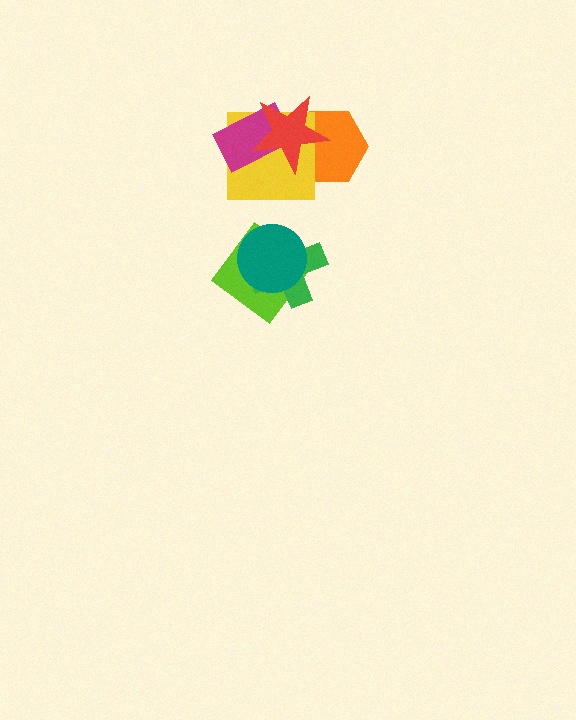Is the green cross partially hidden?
Yes, it is partially covered by another shape.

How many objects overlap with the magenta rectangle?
2 objects overlap with the magenta rectangle.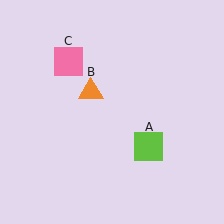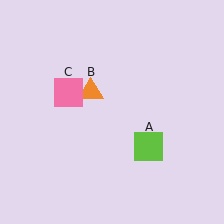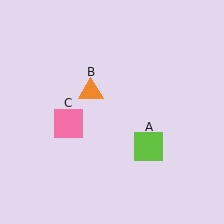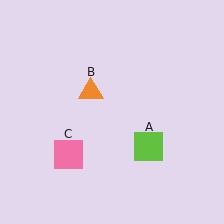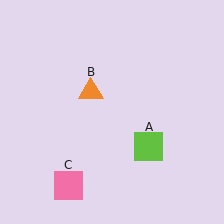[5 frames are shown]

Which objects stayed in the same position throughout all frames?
Lime square (object A) and orange triangle (object B) remained stationary.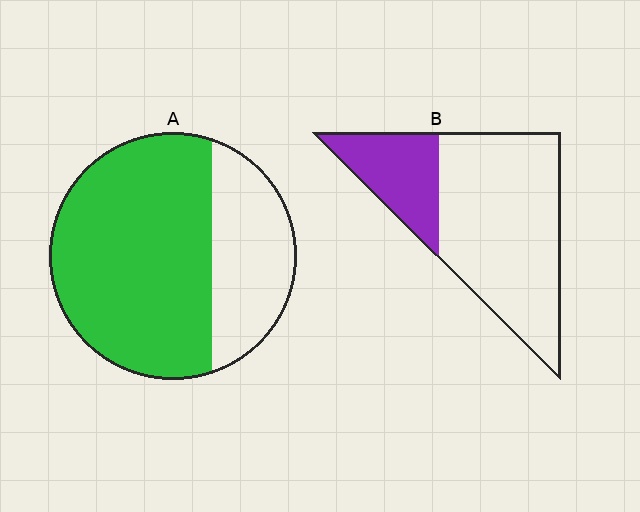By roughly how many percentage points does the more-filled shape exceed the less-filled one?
By roughly 45 percentage points (A over B).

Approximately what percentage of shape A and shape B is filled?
A is approximately 70% and B is approximately 25%.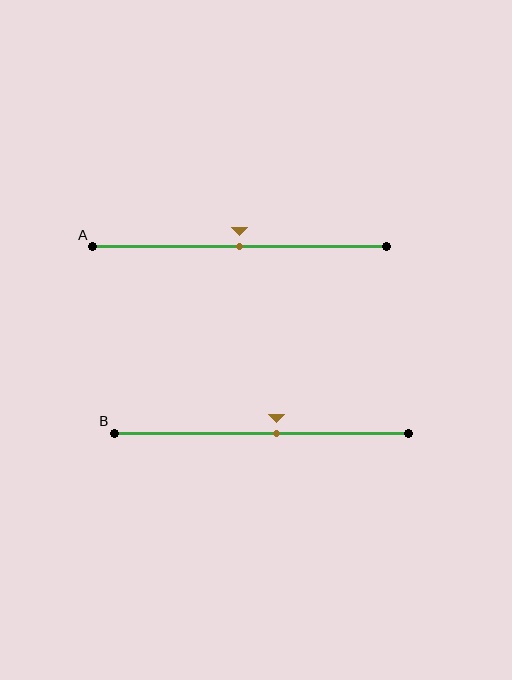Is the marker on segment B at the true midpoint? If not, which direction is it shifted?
No, the marker on segment B is shifted to the right by about 5% of the segment length.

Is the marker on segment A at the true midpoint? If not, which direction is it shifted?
Yes, the marker on segment A is at the true midpoint.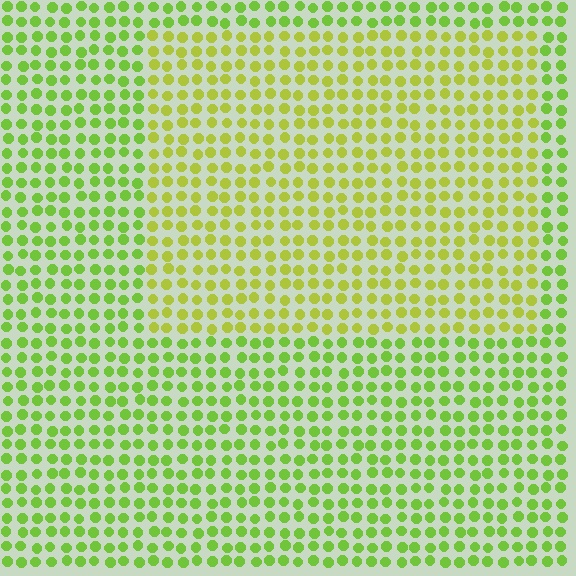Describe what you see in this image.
The image is filled with small lime elements in a uniform arrangement. A rectangle-shaped region is visible where the elements are tinted to a slightly different hue, forming a subtle color boundary.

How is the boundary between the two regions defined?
The boundary is defined purely by a slight shift in hue (about 26 degrees). Spacing, size, and orientation are identical on both sides.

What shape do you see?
I see a rectangle.